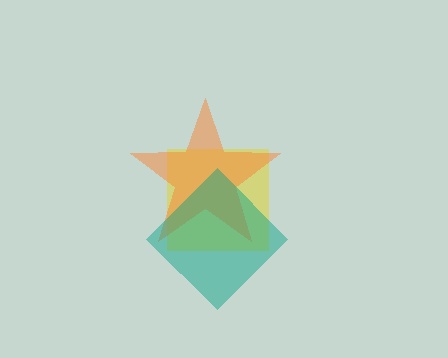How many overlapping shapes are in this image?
There are 3 overlapping shapes in the image.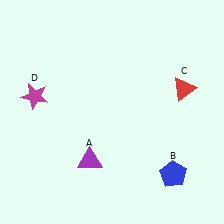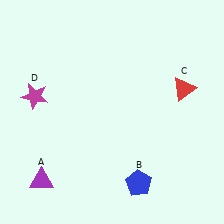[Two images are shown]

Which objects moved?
The objects that moved are: the purple triangle (A), the blue pentagon (B).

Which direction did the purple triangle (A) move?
The purple triangle (A) moved left.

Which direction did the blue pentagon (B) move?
The blue pentagon (B) moved left.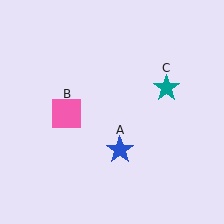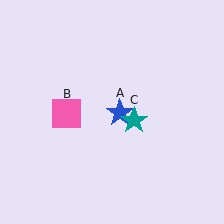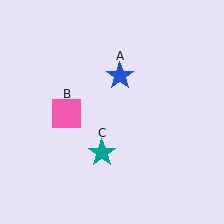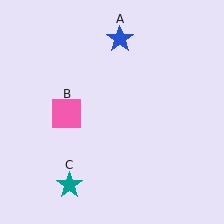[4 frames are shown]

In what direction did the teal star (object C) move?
The teal star (object C) moved down and to the left.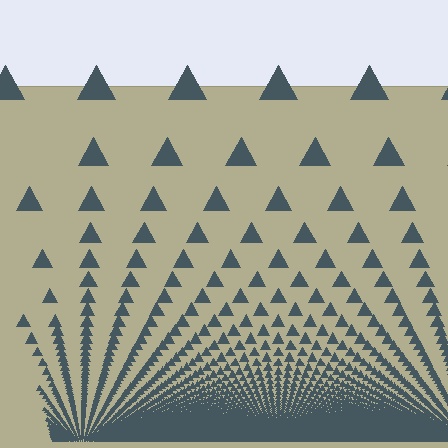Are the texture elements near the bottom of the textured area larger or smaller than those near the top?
Smaller. The gradient is inverted — elements near the bottom are smaller and denser.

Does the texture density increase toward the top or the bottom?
Density increases toward the bottom.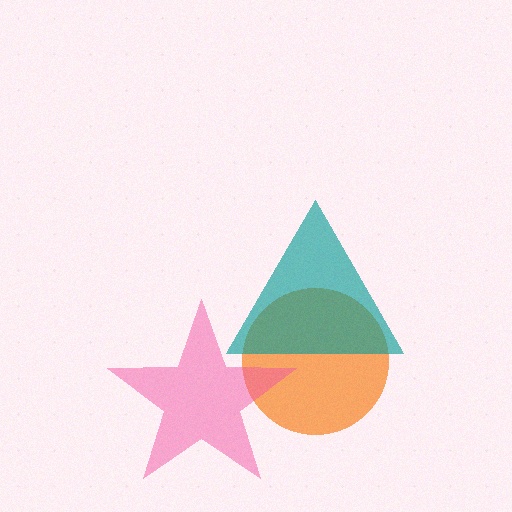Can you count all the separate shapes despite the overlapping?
Yes, there are 3 separate shapes.